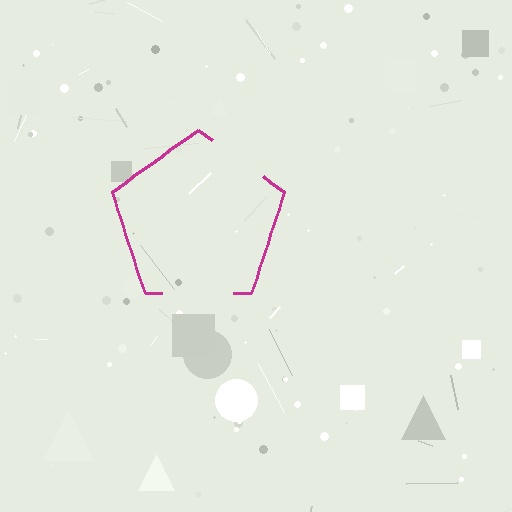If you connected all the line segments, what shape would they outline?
They would outline a pentagon.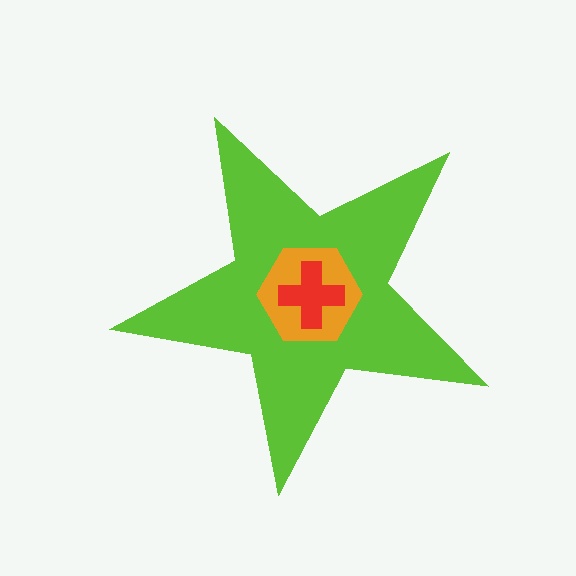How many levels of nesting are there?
3.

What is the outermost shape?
The lime star.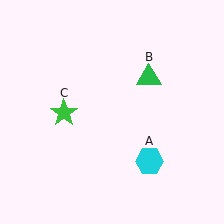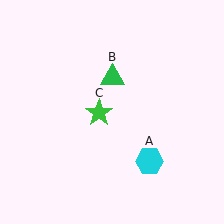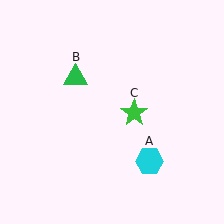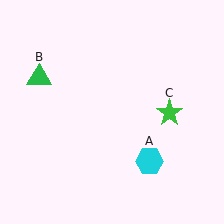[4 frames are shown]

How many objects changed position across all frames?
2 objects changed position: green triangle (object B), green star (object C).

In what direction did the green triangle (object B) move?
The green triangle (object B) moved left.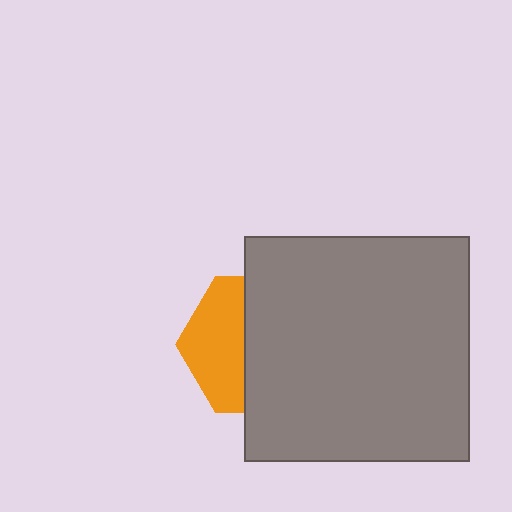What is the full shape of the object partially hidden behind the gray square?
The partially hidden object is an orange hexagon.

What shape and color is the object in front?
The object in front is a gray square.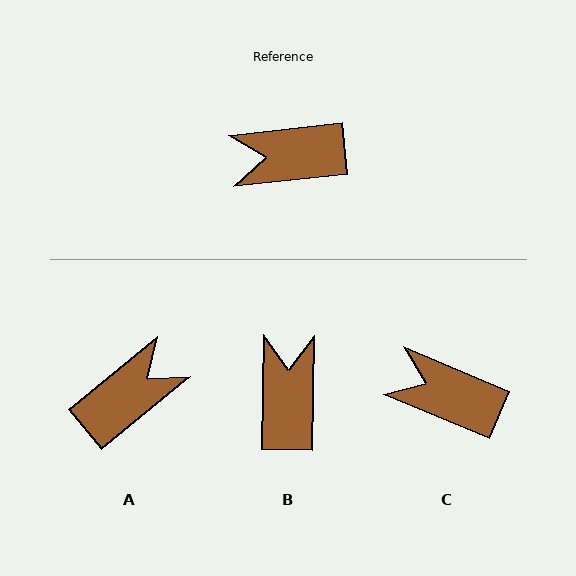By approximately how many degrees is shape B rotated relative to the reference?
Approximately 97 degrees clockwise.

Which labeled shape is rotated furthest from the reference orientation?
A, about 147 degrees away.